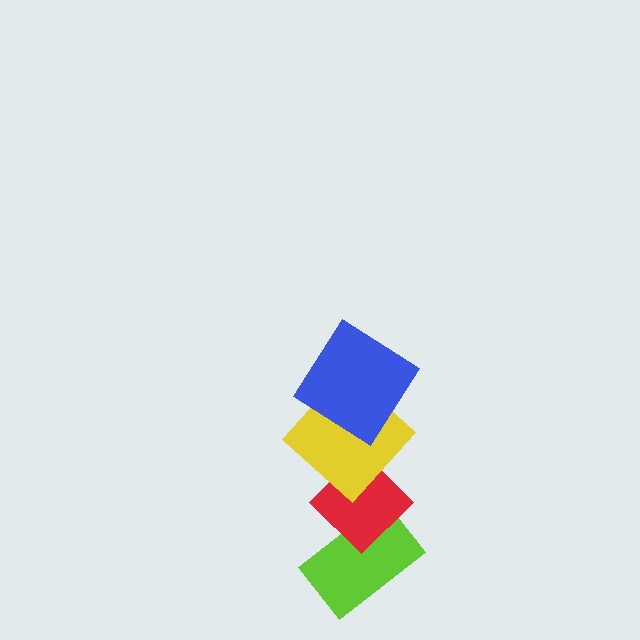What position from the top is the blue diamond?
The blue diamond is 1st from the top.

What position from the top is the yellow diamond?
The yellow diamond is 2nd from the top.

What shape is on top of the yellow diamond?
The blue diamond is on top of the yellow diamond.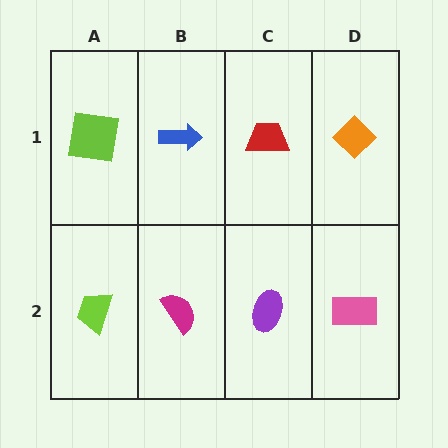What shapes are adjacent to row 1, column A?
A lime trapezoid (row 2, column A), a blue arrow (row 1, column B).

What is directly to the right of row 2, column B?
A purple ellipse.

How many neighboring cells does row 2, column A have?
2.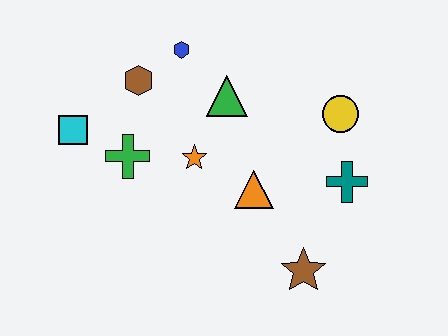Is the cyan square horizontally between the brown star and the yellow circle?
No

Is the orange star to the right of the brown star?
No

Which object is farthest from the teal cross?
The cyan square is farthest from the teal cross.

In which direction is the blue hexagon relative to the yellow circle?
The blue hexagon is to the left of the yellow circle.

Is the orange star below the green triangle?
Yes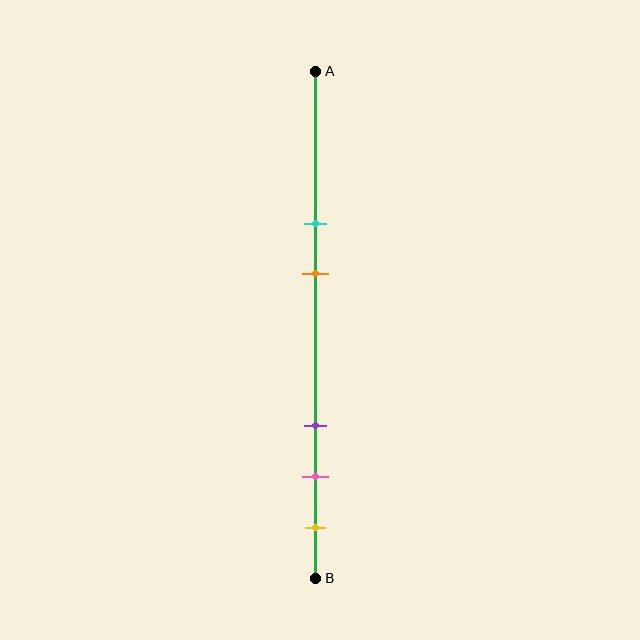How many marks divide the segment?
There are 5 marks dividing the segment.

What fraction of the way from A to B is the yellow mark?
The yellow mark is approximately 90% (0.9) of the way from A to B.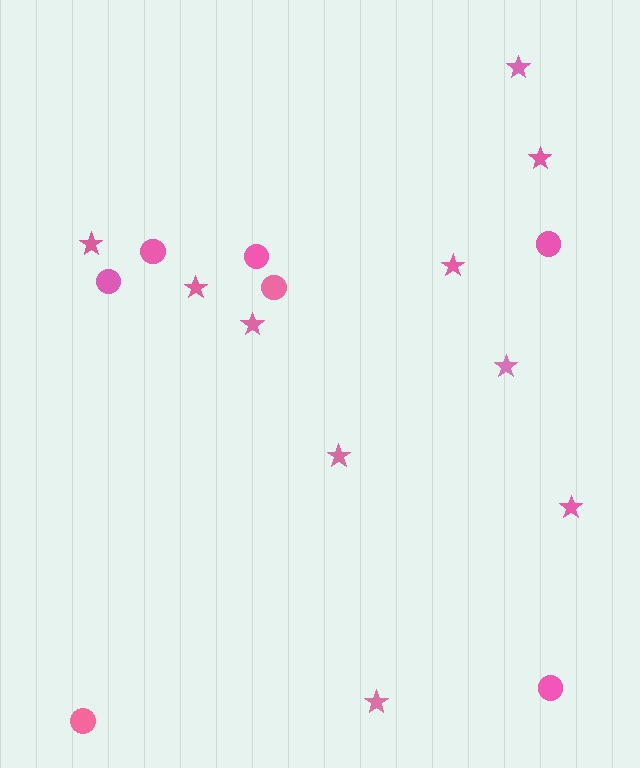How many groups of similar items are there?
There are 2 groups: one group of circles (7) and one group of stars (10).